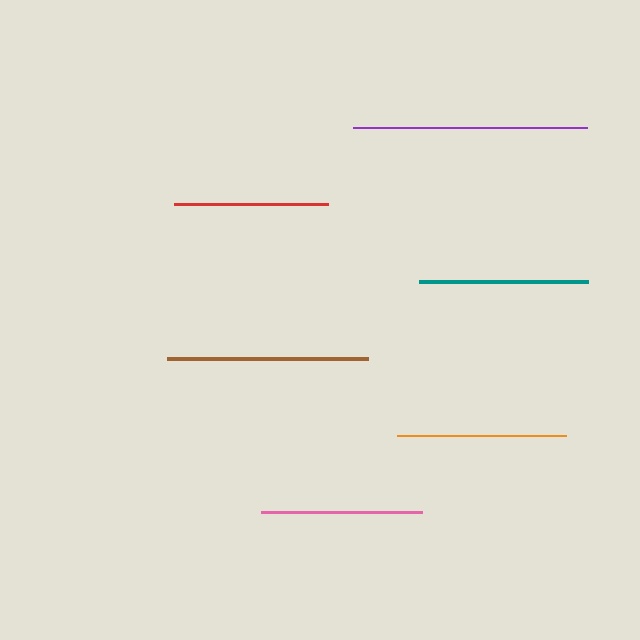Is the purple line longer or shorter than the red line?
The purple line is longer than the red line.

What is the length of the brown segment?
The brown segment is approximately 202 pixels long.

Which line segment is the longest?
The purple line is the longest at approximately 234 pixels.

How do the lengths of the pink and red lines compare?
The pink and red lines are approximately the same length.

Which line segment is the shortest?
The red line is the shortest at approximately 154 pixels.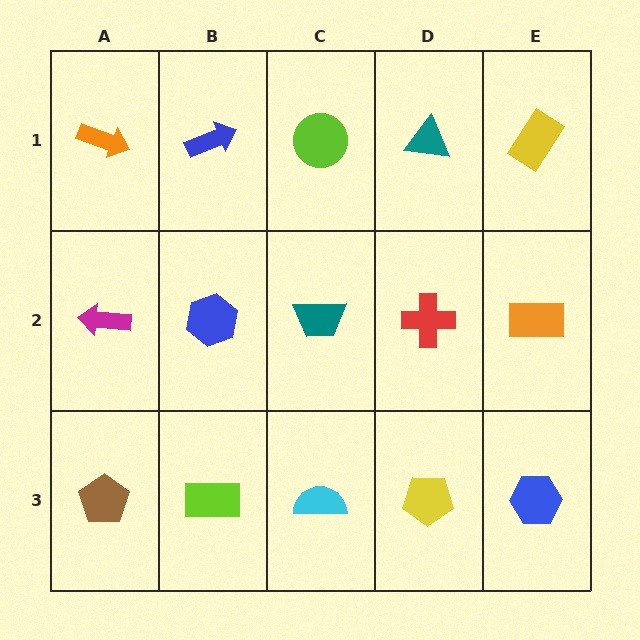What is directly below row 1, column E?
An orange rectangle.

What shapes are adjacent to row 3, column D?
A red cross (row 2, column D), a cyan semicircle (row 3, column C), a blue hexagon (row 3, column E).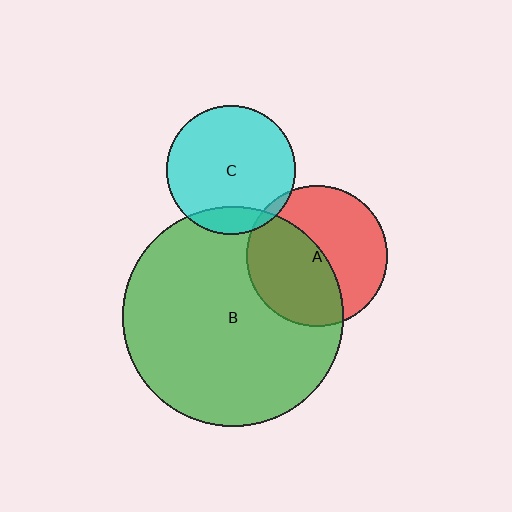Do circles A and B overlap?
Yes.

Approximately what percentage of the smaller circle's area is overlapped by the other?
Approximately 50%.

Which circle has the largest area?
Circle B (green).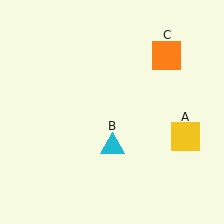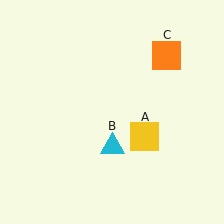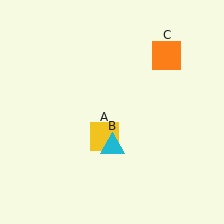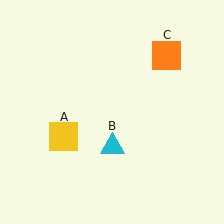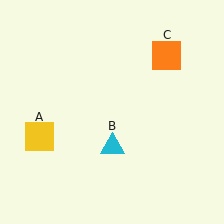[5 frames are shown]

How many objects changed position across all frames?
1 object changed position: yellow square (object A).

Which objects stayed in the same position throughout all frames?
Cyan triangle (object B) and orange square (object C) remained stationary.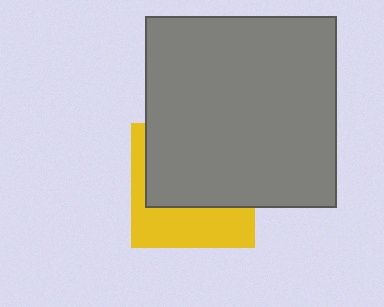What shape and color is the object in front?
The object in front is a gray square.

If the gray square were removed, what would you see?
You would see the complete yellow square.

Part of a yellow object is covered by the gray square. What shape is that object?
It is a square.